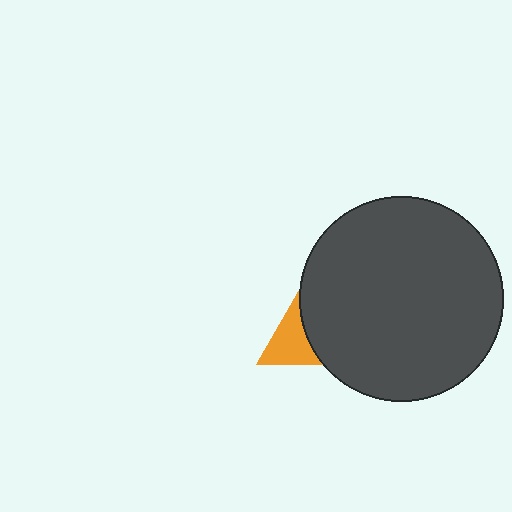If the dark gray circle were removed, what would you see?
You would see the complete orange triangle.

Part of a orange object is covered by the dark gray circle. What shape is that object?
It is a triangle.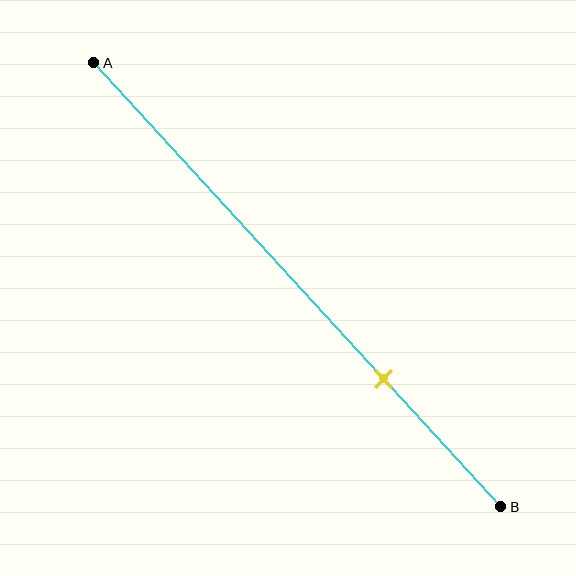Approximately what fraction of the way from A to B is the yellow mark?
The yellow mark is approximately 70% of the way from A to B.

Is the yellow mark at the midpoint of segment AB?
No, the mark is at about 70% from A, not at the 50% midpoint.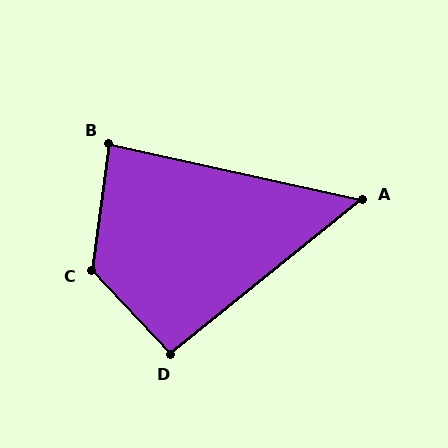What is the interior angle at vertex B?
Approximately 85 degrees (approximately right).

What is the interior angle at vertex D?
Approximately 95 degrees (approximately right).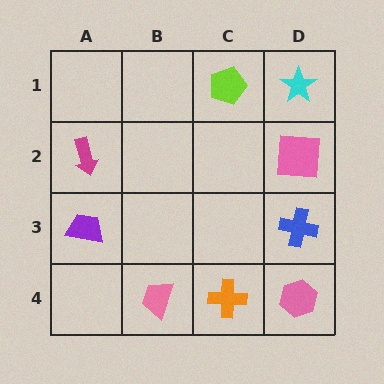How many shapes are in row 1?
2 shapes.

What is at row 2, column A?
A magenta arrow.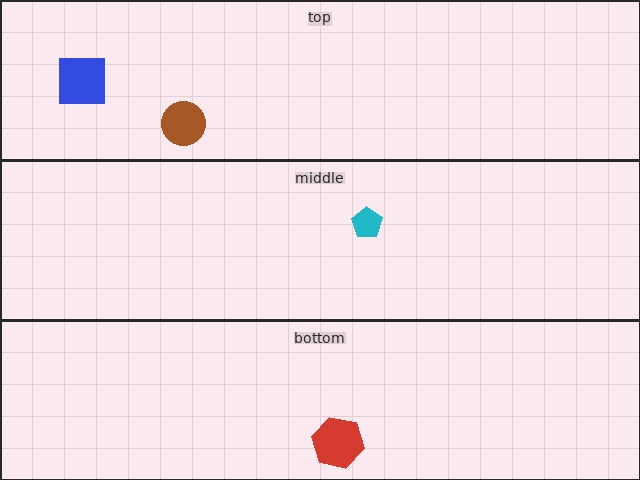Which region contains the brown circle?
The top region.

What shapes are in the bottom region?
The red hexagon.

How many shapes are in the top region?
2.